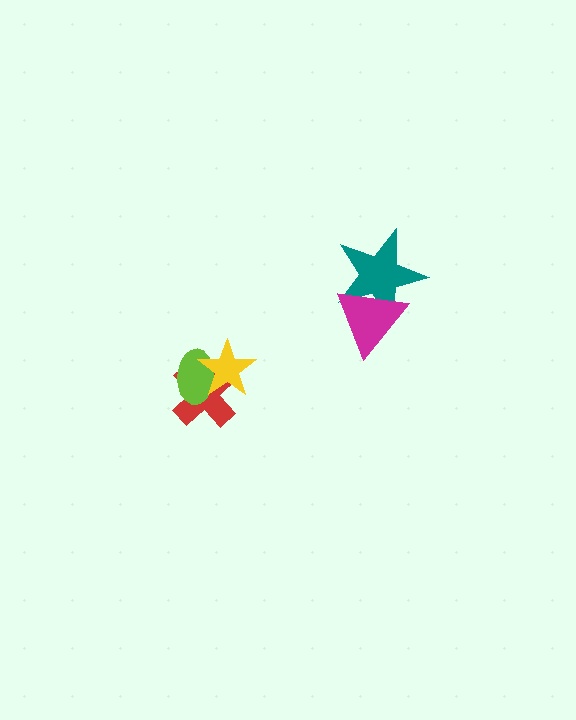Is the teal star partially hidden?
Yes, it is partially covered by another shape.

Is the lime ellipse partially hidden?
Yes, it is partially covered by another shape.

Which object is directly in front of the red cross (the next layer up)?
The lime ellipse is directly in front of the red cross.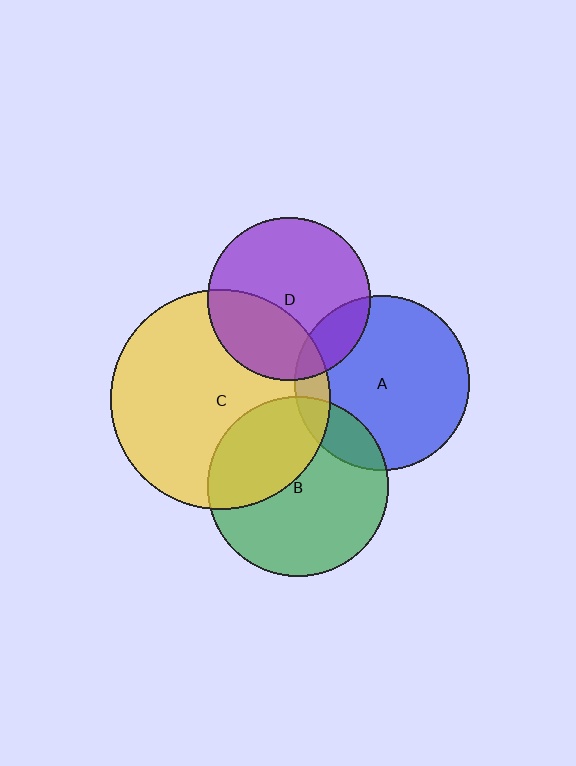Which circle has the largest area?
Circle C (yellow).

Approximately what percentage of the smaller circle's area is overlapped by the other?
Approximately 35%.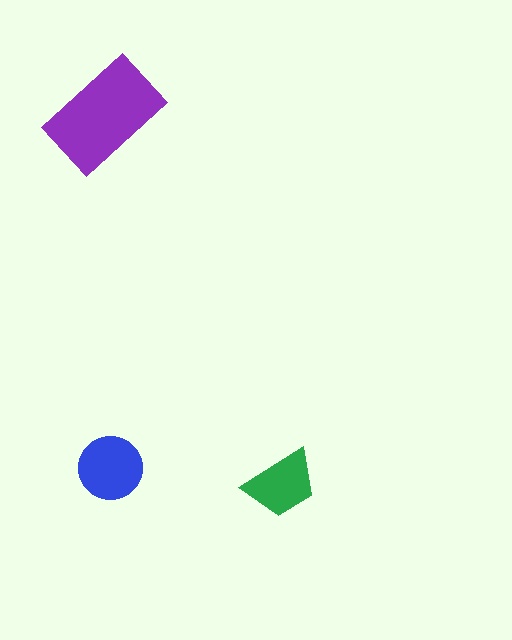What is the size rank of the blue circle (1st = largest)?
2nd.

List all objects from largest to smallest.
The purple rectangle, the blue circle, the green trapezoid.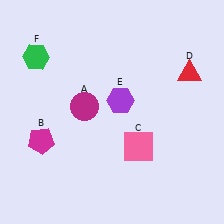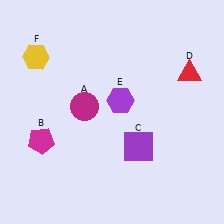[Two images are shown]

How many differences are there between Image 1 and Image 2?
There are 2 differences between the two images.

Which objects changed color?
C changed from pink to purple. F changed from green to yellow.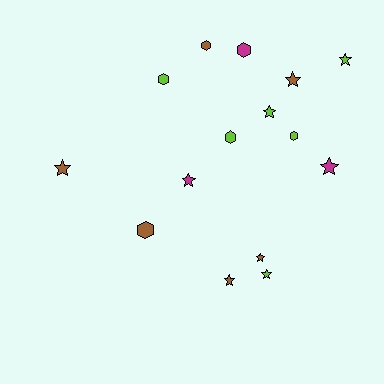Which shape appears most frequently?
Star, with 9 objects.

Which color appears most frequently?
Brown, with 6 objects.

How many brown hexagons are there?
There are 2 brown hexagons.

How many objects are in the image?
There are 15 objects.